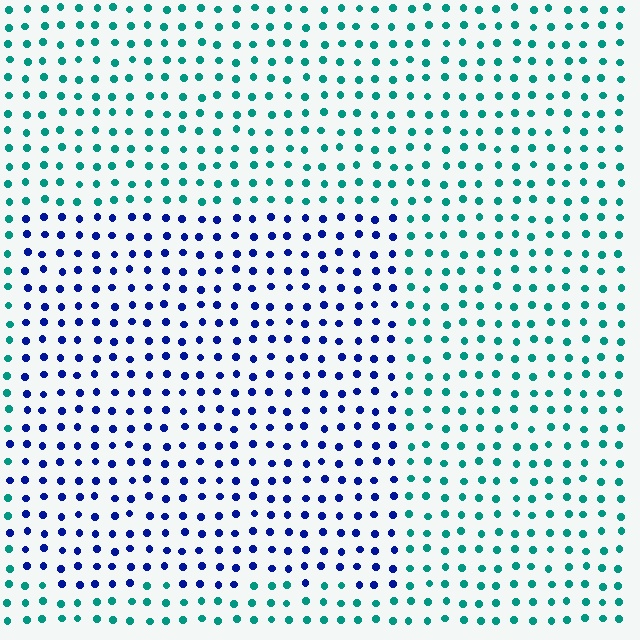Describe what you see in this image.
The image is filled with small teal elements in a uniform arrangement. A rectangle-shaped region is visible where the elements are tinted to a slightly different hue, forming a subtle color boundary.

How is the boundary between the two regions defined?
The boundary is defined purely by a slight shift in hue (about 61 degrees). Spacing, size, and orientation are identical on both sides.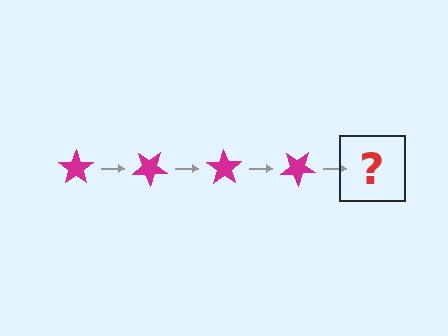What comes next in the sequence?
The next element should be a magenta star rotated 140 degrees.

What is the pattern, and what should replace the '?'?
The pattern is that the star rotates 35 degrees each step. The '?' should be a magenta star rotated 140 degrees.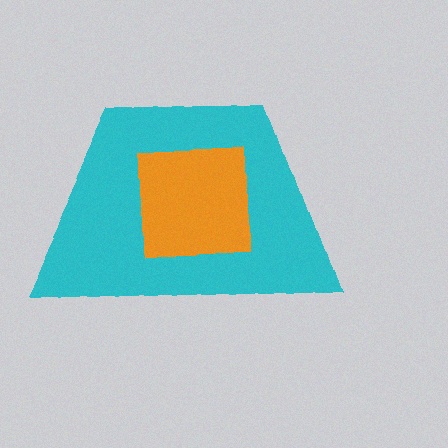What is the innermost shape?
The orange square.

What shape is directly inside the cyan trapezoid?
The orange square.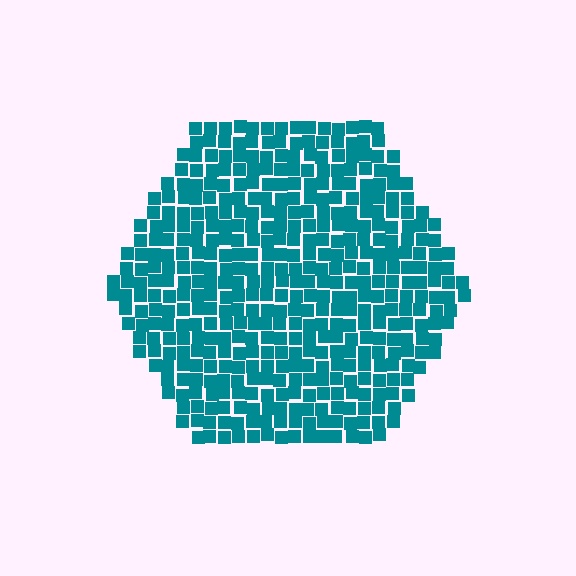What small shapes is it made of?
It is made of small squares.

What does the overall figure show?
The overall figure shows a hexagon.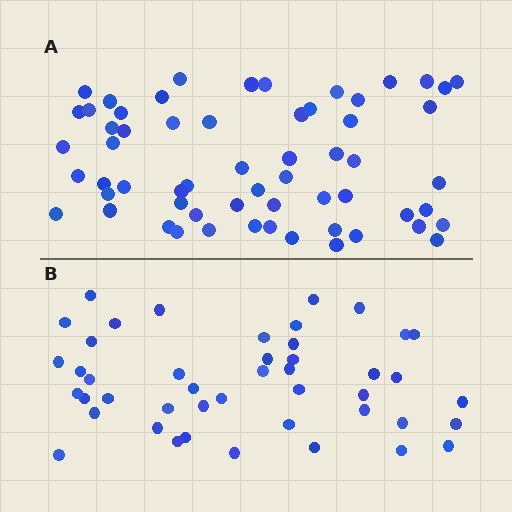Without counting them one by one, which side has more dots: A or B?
Region A (the top region) has more dots.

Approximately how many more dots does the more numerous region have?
Region A has approximately 15 more dots than region B.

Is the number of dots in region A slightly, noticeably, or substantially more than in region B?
Region A has noticeably more, but not dramatically so. The ratio is roughly 1.3 to 1.